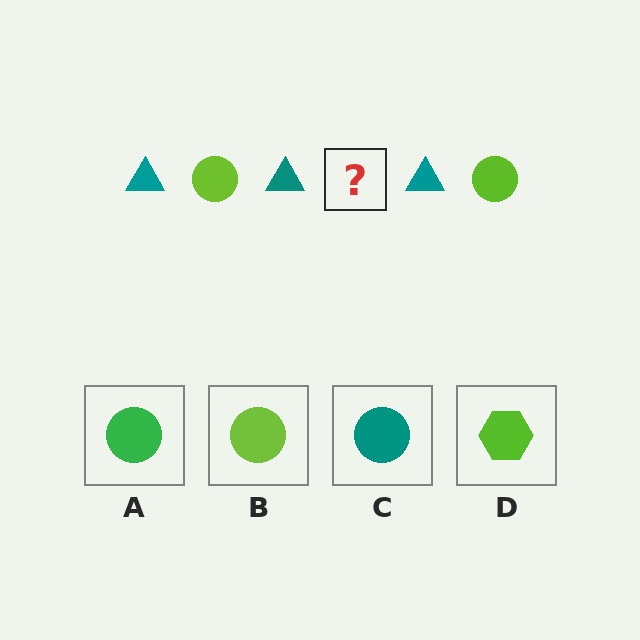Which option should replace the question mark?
Option B.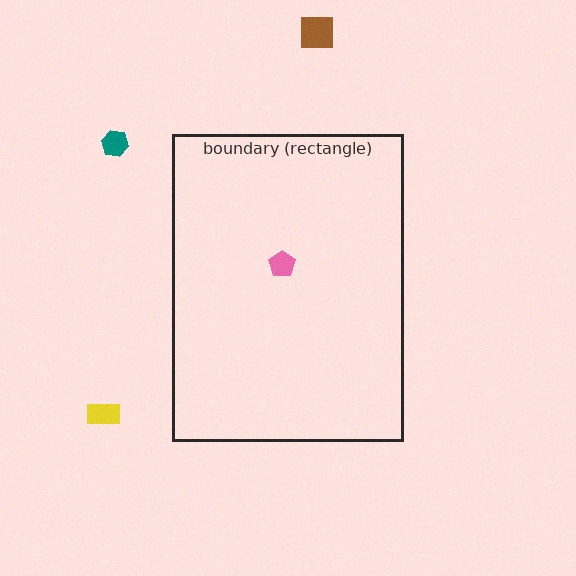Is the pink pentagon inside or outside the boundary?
Inside.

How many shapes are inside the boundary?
1 inside, 3 outside.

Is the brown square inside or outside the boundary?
Outside.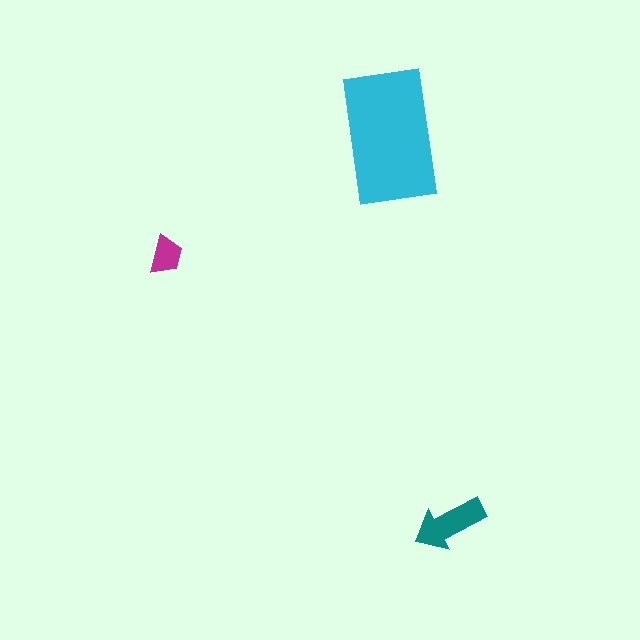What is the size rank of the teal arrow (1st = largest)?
2nd.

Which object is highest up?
The cyan rectangle is topmost.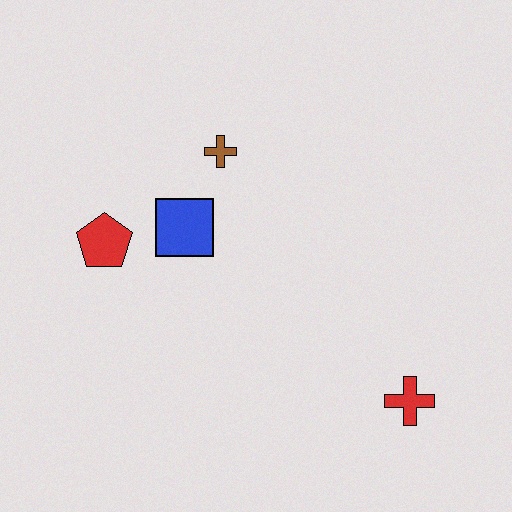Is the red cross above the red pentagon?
No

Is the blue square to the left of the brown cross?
Yes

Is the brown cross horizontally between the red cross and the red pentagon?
Yes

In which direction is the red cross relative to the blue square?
The red cross is to the right of the blue square.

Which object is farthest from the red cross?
The red pentagon is farthest from the red cross.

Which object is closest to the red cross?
The blue square is closest to the red cross.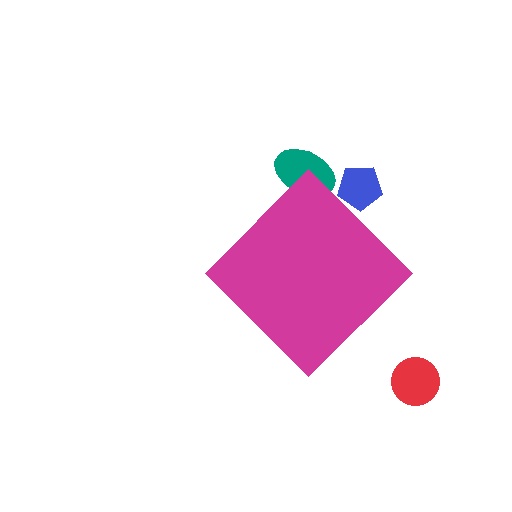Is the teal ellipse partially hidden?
Yes, the teal ellipse is partially hidden behind the magenta diamond.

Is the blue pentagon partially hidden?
Yes, the blue pentagon is partially hidden behind the magenta diamond.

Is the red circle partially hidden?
No, the red circle is fully visible.